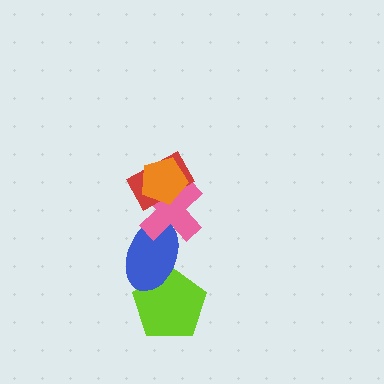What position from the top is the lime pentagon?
The lime pentagon is 5th from the top.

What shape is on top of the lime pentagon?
The blue ellipse is on top of the lime pentagon.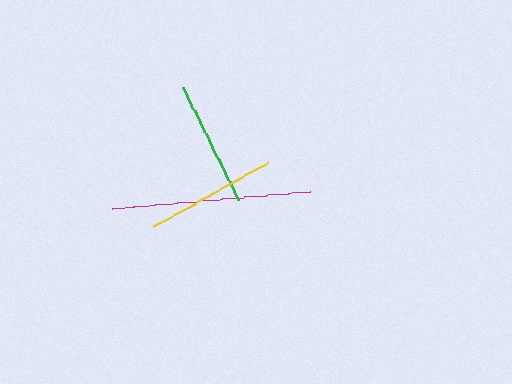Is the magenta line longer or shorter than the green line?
The magenta line is longer than the green line.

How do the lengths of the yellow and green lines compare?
The yellow and green lines are approximately the same length.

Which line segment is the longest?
The magenta line is the longest at approximately 199 pixels.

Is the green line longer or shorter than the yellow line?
The yellow line is longer than the green line.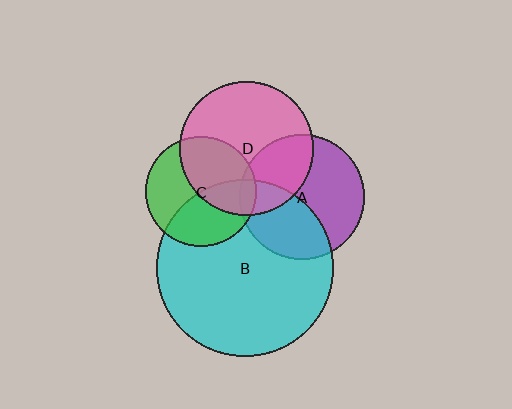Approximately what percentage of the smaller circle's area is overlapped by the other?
Approximately 35%.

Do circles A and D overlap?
Yes.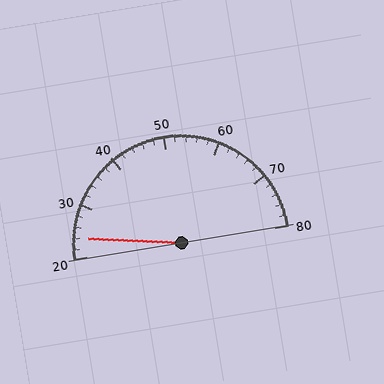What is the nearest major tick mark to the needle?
The nearest major tick mark is 20.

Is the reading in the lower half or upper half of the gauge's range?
The reading is in the lower half of the range (20 to 80).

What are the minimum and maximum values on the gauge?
The gauge ranges from 20 to 80.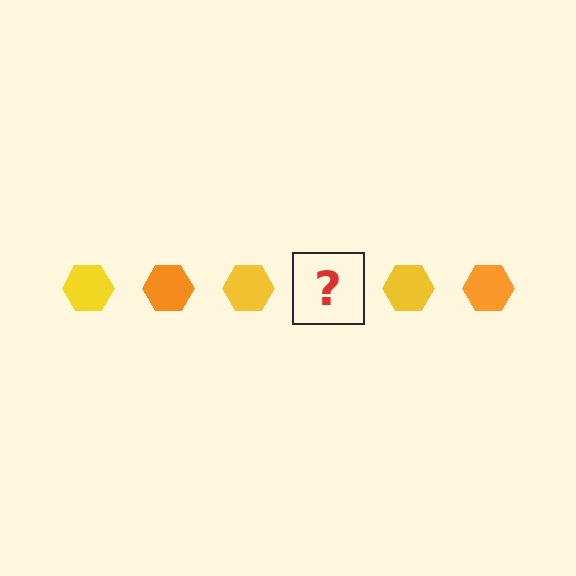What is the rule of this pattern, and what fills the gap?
The rule is that the pattern cycles through yellow, orange hexagons. The gap should be filled with an orange hexagon.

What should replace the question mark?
The question mark should be replaced with an orange hexagon.